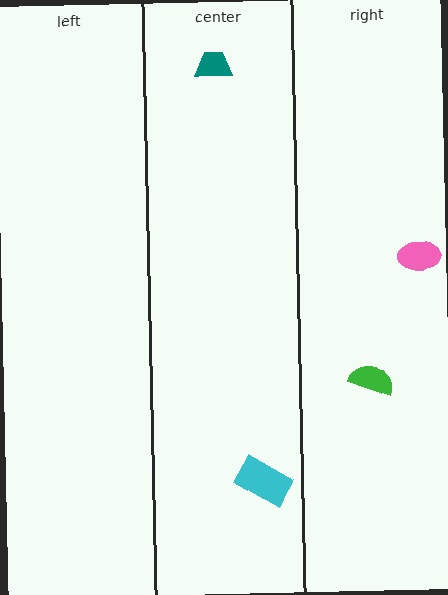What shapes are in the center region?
The cyan rectangle, the teal trapezoid.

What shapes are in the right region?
The green semicircle, the pink ellipse.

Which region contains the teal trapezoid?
The center region.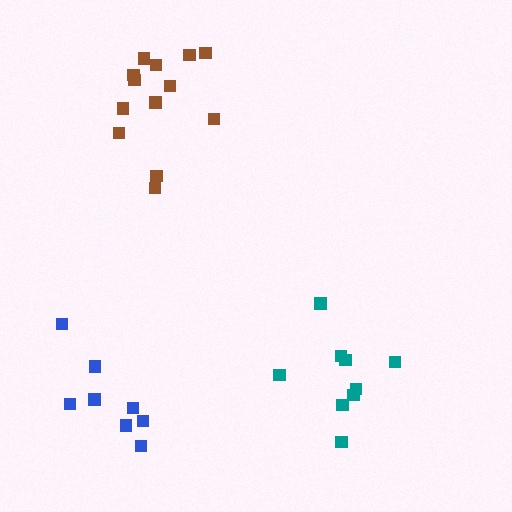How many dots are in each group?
Group 1: 8 dots, Group 2: 9 dots, Group 3: 13 dots (30 total).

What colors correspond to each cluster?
The clusters are colored: blue, teal, brown.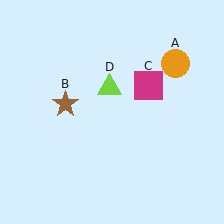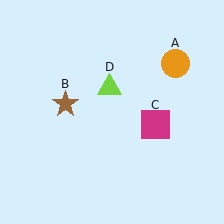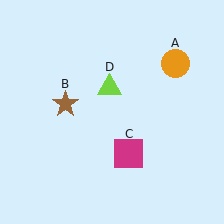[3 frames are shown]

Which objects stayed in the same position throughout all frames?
Orange circle (object A) and brown star (object B) and lime triangle (object D) remained stationary.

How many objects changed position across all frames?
1 object changed position: magenta square (object C).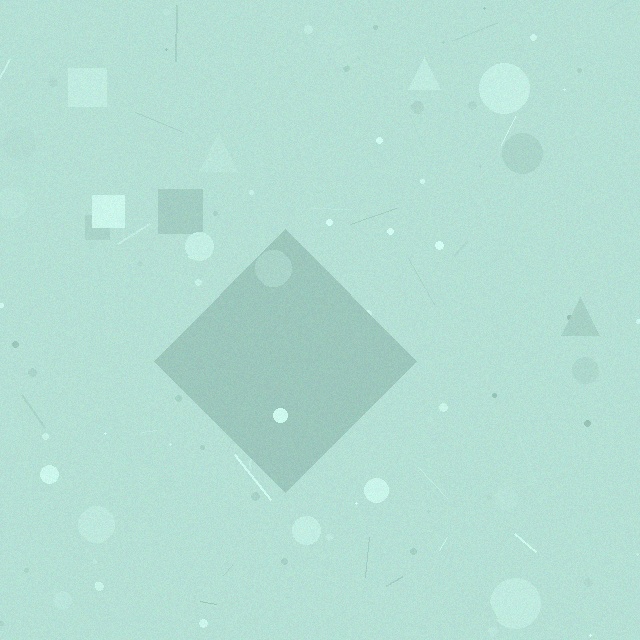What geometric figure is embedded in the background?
A diamond is embedded in the background.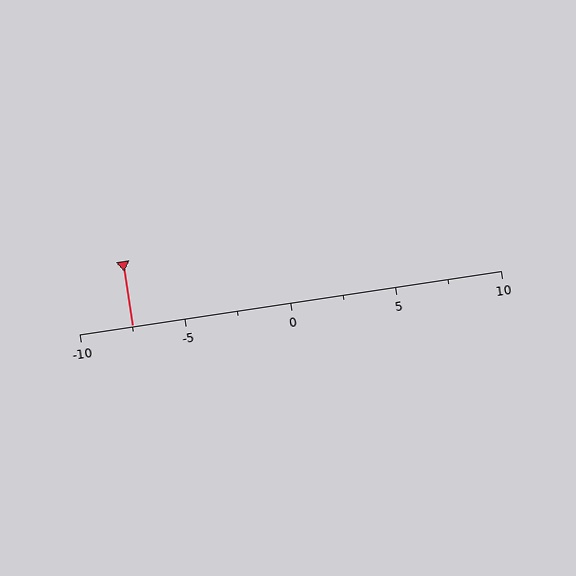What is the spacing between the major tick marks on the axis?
The major ticks are spaced 5 apart.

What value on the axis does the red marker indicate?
The marker indicates approximately -7.5.